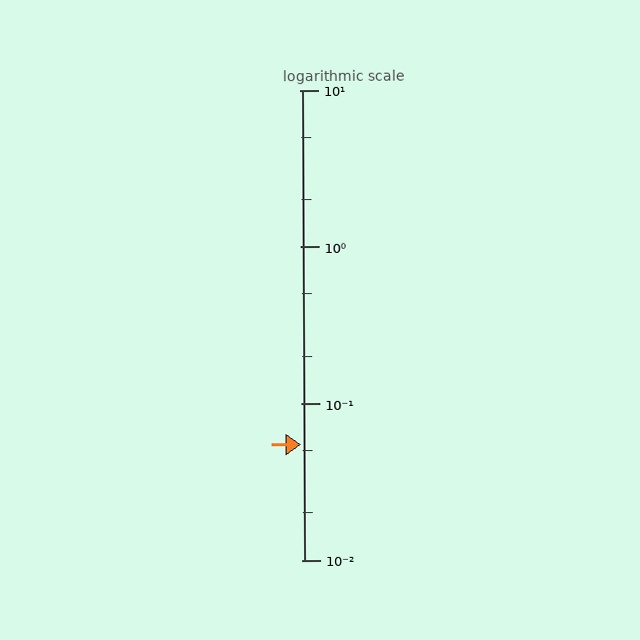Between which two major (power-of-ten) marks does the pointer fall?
The pointer is between 0.01 and 0.1.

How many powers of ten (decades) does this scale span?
The scale spans 3 decades, from 0.01 to 10.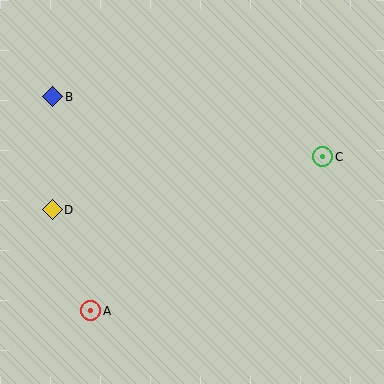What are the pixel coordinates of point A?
Point A is at (91, 311).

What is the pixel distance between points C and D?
The distance between C and D is 276 pixels.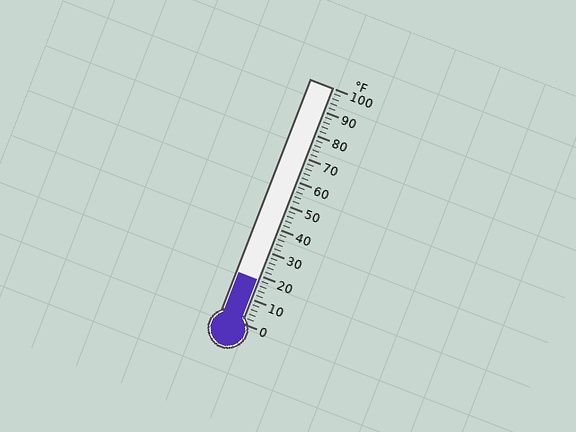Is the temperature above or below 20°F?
The temperature is below 20°F.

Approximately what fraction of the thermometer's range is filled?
The thermometer is filled to approximately 20% of its range.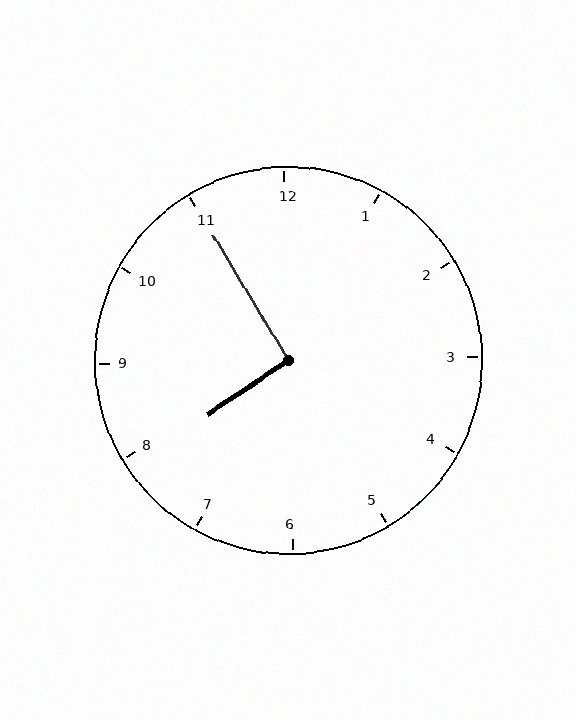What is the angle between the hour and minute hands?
Approximately 92 degrees.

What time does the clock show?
7:55.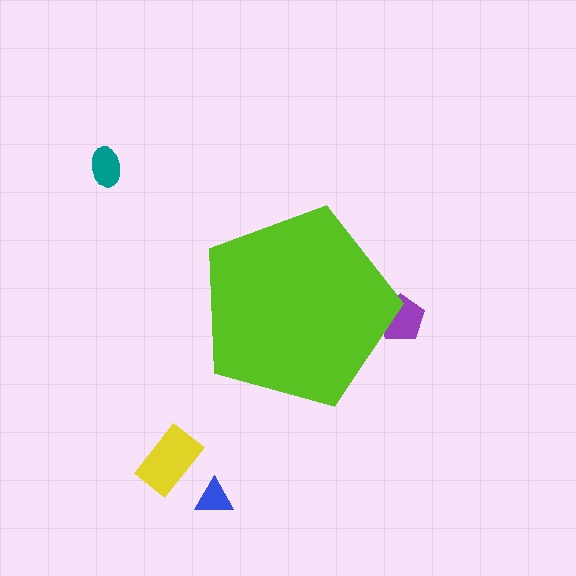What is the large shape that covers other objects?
A lime pentagon.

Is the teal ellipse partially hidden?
No, the teal ellipse is fully visible.